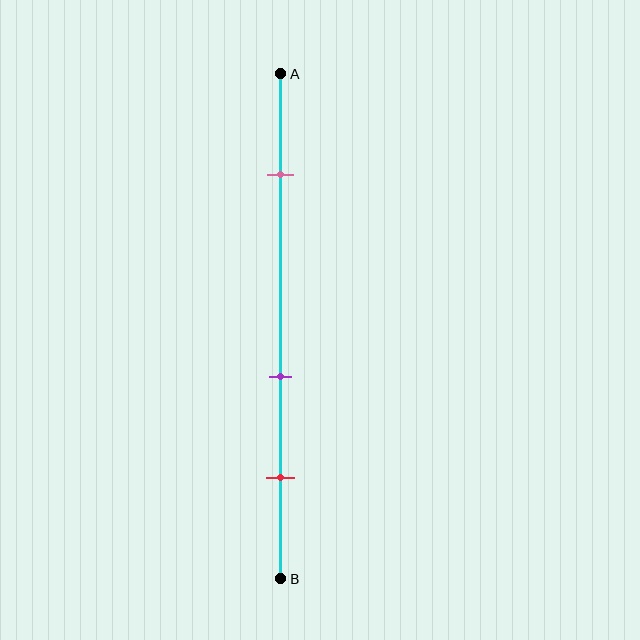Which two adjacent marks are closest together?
The purple and red marks are the closest adjacent pair.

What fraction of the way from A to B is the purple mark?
The purple mark is approximately 60% (0.6) of the way from A to B.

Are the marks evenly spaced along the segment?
No, the marks are not evenly spaced.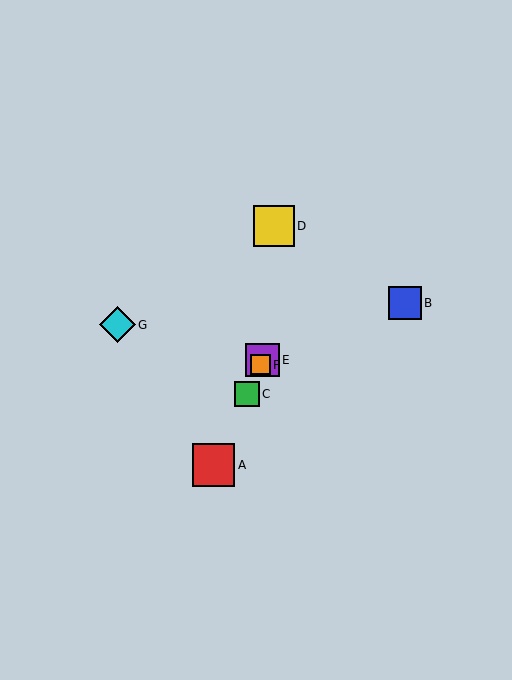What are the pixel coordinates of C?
Object C is at (247, 394).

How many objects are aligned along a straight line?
4 objects (A, C, E, F) are aligned along a straight line.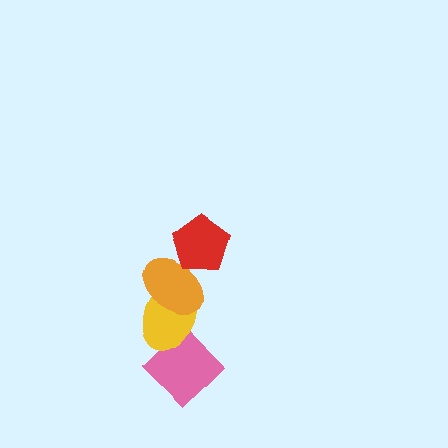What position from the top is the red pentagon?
The red pentagon is 1st from the top.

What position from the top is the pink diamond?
The pink diamond is 4th from the top.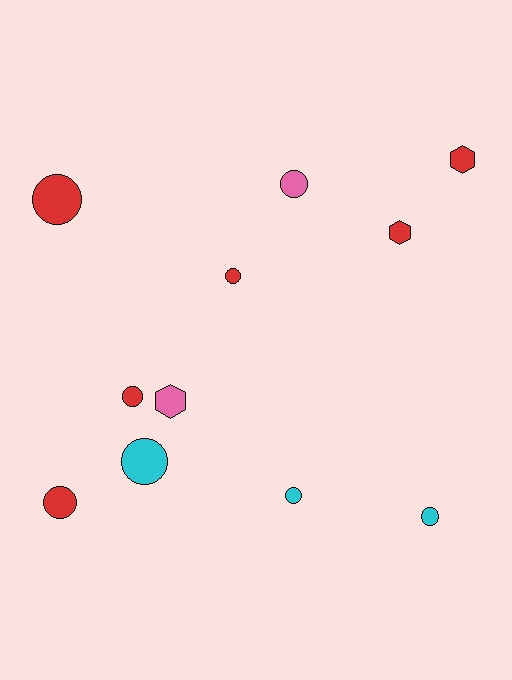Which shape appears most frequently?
Circle, with 8 objects.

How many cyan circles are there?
There are 3 cyan circles.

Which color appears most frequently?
Red, with 6 objects.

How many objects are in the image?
There are 11 objects.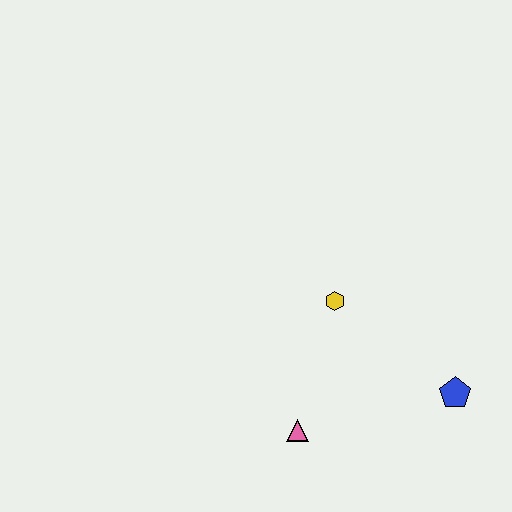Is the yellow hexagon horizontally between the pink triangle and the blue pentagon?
Yes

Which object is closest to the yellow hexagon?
The pink triangle is closest to the yellow hexagon.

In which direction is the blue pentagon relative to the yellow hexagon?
The blue pentagon is to the right of the yellow hexagon.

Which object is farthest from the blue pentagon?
The pink triangle is farthest from the blue pentagon.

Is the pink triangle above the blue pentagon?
No